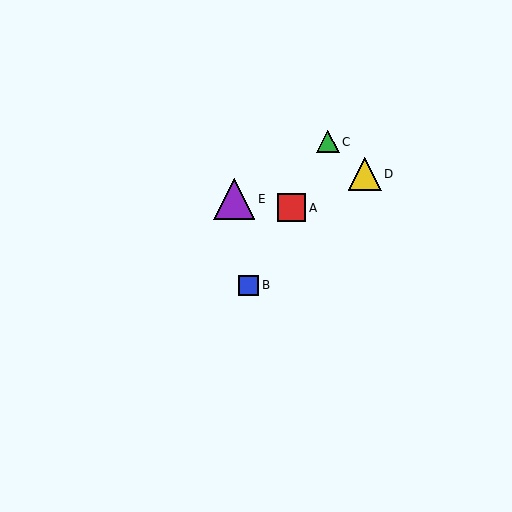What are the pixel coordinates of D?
Object D is at (365, 174).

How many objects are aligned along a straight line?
3 objects (A, B, C) are aligned along a straight line.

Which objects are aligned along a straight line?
Objects A, B, C are aligned along a straight line.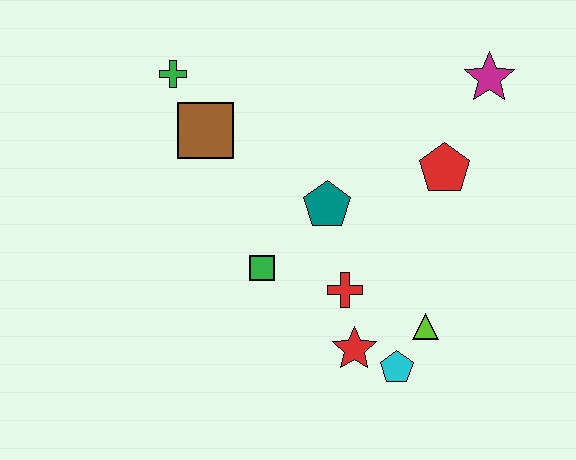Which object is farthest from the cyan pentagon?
The green cross is farthest from the cyan pentagon.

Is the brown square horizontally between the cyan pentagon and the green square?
No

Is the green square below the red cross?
No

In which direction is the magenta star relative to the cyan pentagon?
The magenta star is above the cyan pentagon.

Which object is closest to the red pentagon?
The magenta star is closest to the red pentagon.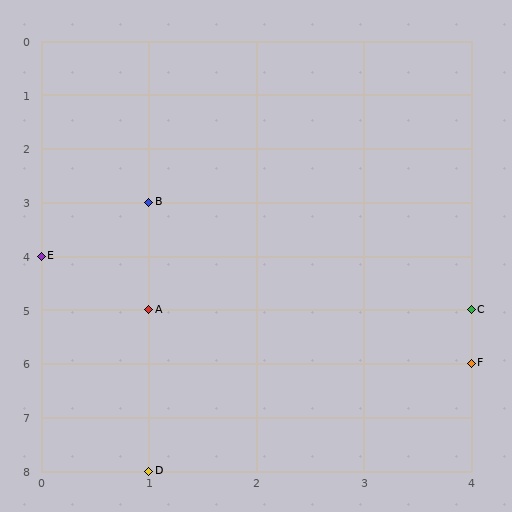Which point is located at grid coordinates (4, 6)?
Point F is at (4, 6).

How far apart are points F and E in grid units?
Points F and E are 4 columns and 2 rows apart (about 4.5 grid units diagonally).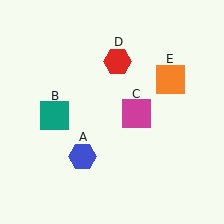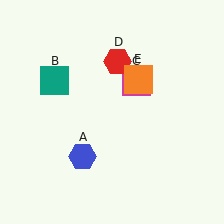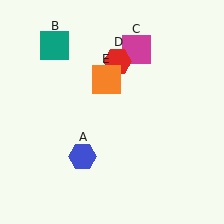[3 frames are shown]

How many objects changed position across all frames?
3 objects changed position: teal square (object B), magenta square (object C), orange square (object E).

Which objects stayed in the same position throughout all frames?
Blue hexagon (object A) and red hexagon (object D) remained stationary.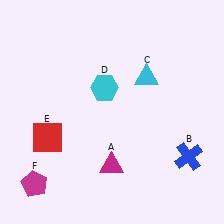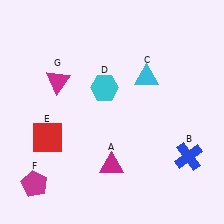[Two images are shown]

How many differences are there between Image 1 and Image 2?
There is 1 difference between the two images.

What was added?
A magenta triangle (G) was added in Image 2.